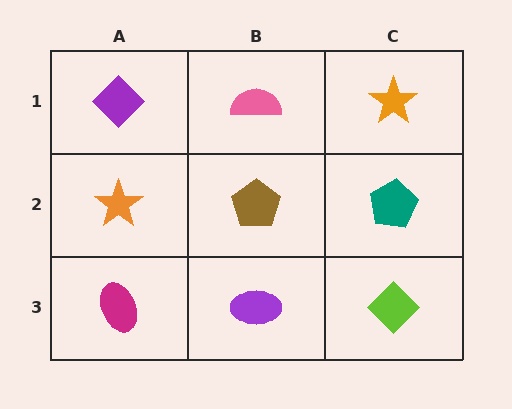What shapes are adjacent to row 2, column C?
An orange star (row 1, column C), a lime diamond (row 3, column C), a brown pentagon (row 2, column B).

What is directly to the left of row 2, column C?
A brown pentagon.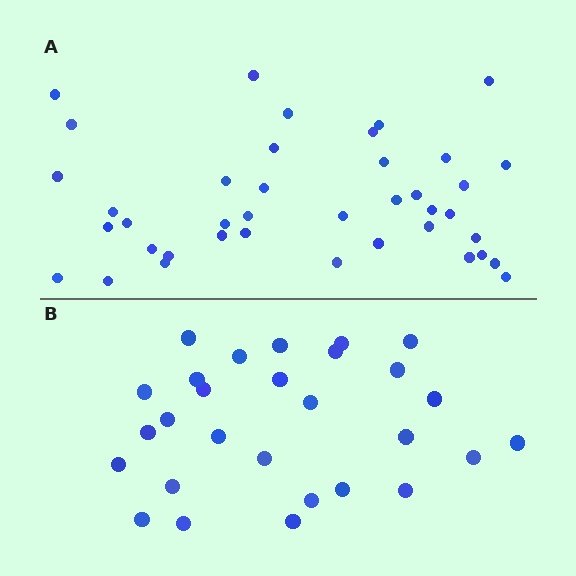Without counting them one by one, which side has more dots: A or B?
Region A (the top region) has more dots.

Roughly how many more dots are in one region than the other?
Region A has roughly 12 or so more dots than region B.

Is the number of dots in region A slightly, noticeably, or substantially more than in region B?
Region A has noticeably more, but not dramatically so. The ratio is roughly 1.4 to 1.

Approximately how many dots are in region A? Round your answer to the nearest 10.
About 40 dots.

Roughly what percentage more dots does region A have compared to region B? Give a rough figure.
About 45% more.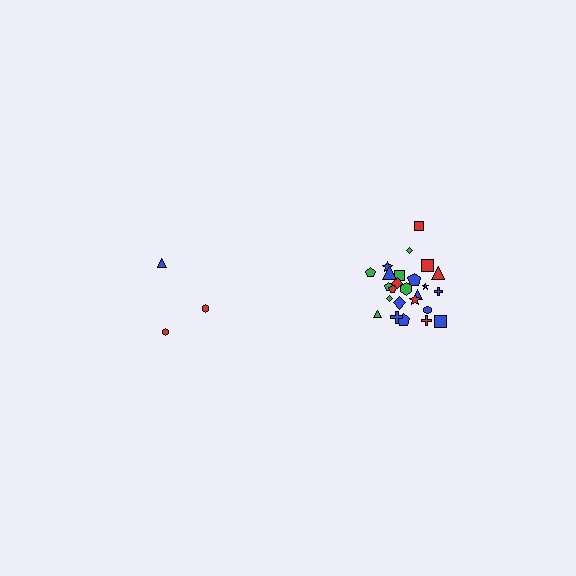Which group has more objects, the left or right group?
The right group.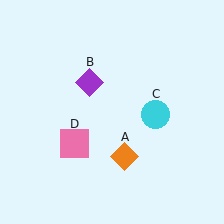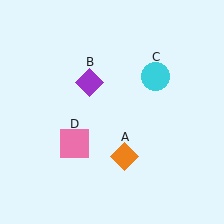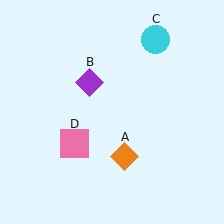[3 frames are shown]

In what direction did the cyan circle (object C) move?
The cyan circle (object C) moved up.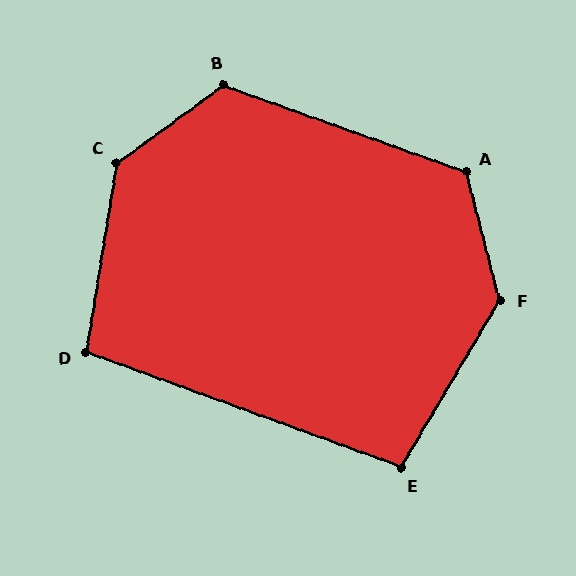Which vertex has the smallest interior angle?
E, at approximately 101 degrees.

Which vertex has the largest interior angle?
C, at approximately 135 degrees.